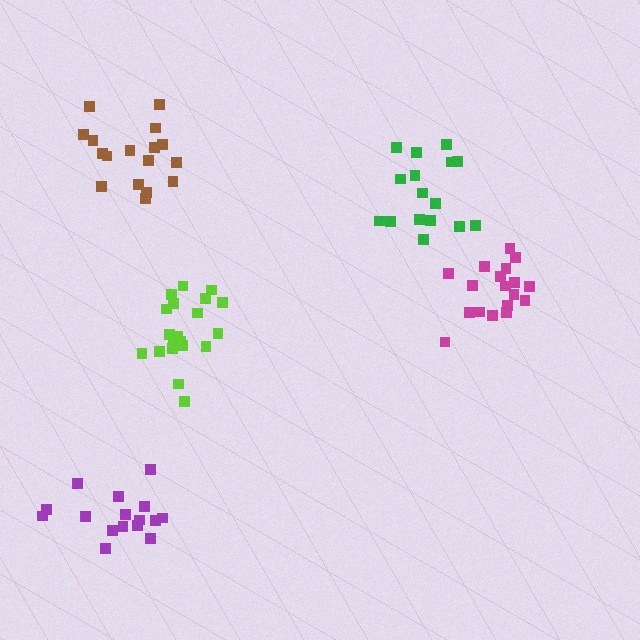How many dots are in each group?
Group 1: 16 dots, Group 2: 16 dots, Group 3: 18 dots, Group 4: 21 dots, Group 5: 17 dots (88 total).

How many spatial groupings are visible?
There are 5 spatial groupings.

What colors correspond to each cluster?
The clusters are colored: green, purple, magenta, lime, brown.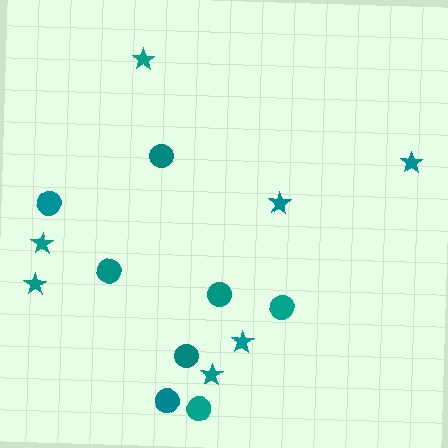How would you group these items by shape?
There are 2 groups: one group of circles (8) and one group of stars (7).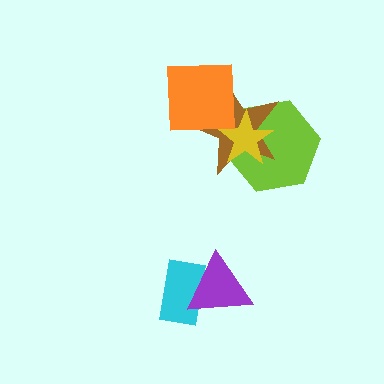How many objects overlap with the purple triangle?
1 object overlaps with the purple triangle.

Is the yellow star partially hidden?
Yes, it is partially covered by another shape.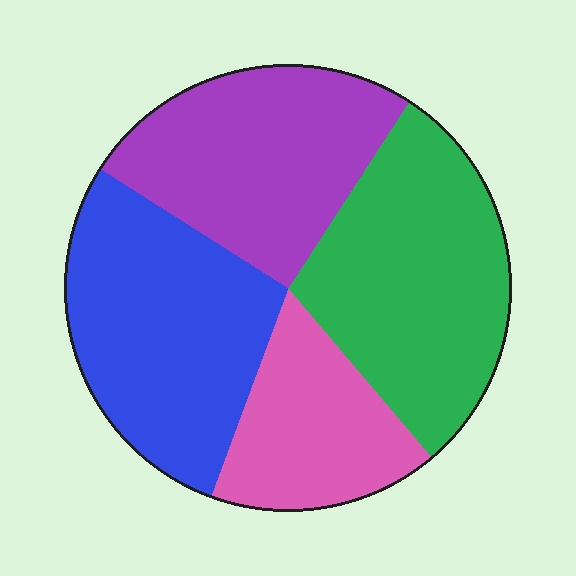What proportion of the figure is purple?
Purple covers roughly 25% of the figure.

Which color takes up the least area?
Pink, at roughly 15%.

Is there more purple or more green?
Green.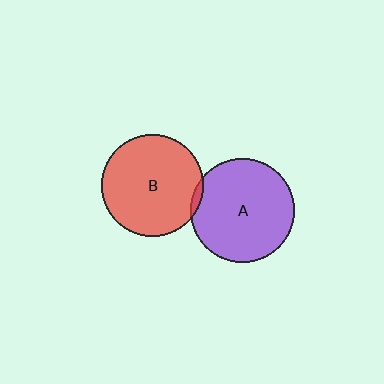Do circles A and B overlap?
Yes.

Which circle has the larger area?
Circle A (purple).